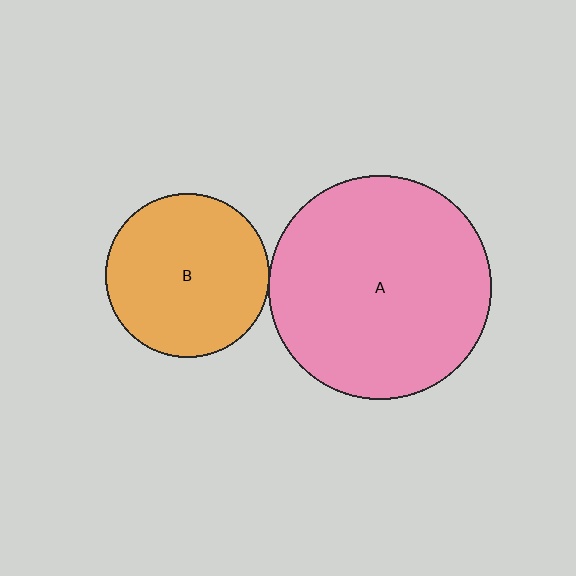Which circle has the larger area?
Circle A (pink).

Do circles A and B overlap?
Yes.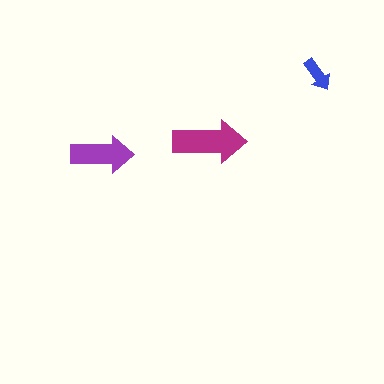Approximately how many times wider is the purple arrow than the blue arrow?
About 2 times wider.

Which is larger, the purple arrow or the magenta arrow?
The magenta one.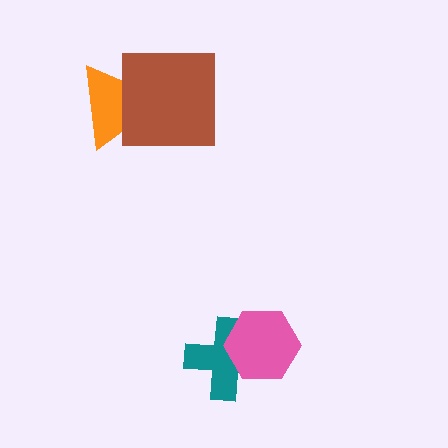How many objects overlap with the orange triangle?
1 object overlaps with the orange triangle.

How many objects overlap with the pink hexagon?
1 object overlaps with the pink hexagon.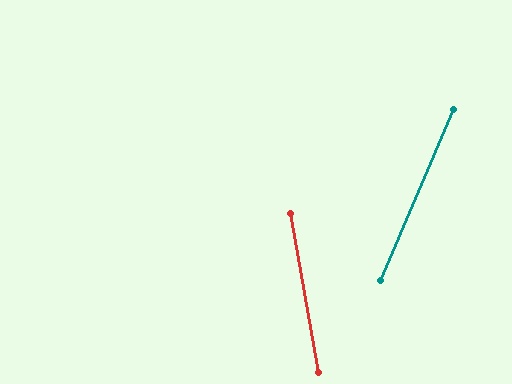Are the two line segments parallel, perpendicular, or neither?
Neither parallel nor perpendicular — they differ by about 33°.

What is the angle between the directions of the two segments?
Approximately 33 degrees.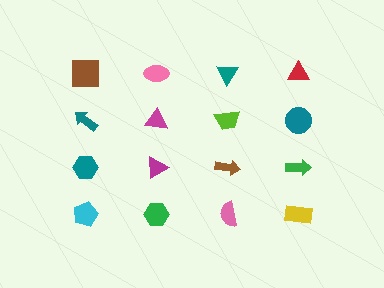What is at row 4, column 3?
A pink semicircle.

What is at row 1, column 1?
A brown square.